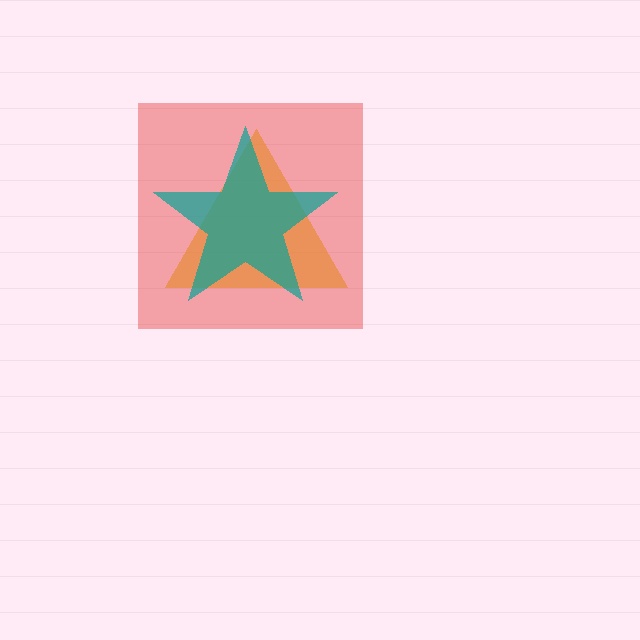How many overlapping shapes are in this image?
There are 3 overlapping shapes in the image.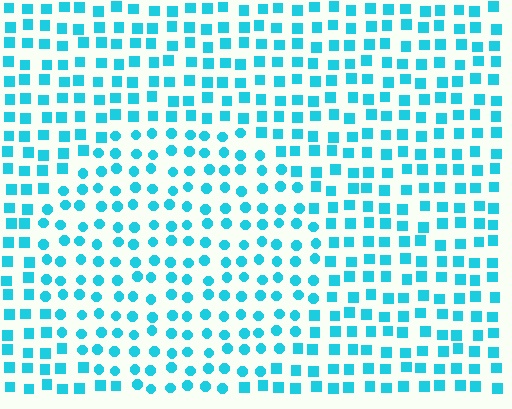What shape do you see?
I see a circle.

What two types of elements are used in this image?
The image uses circles inside the circle region and squares outside it.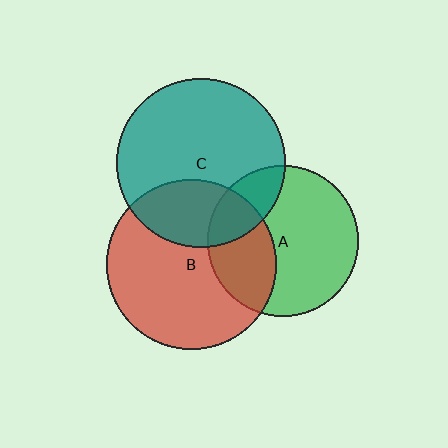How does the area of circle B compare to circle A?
Approximately 1.3 times.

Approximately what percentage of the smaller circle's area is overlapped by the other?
Approximately 30%.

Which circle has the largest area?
Circle B (red).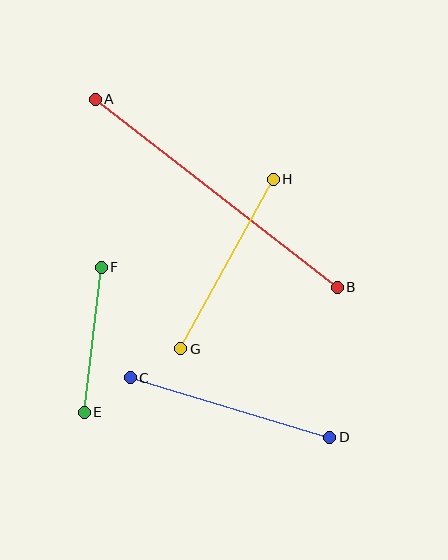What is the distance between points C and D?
The distance is approximately 208 pixels.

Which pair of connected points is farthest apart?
Points A and B are farthest apart.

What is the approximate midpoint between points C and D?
The midpoint is at approximately (230, 407) pixels.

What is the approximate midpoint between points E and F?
The midpoint is at approximately (93, 340) pixels.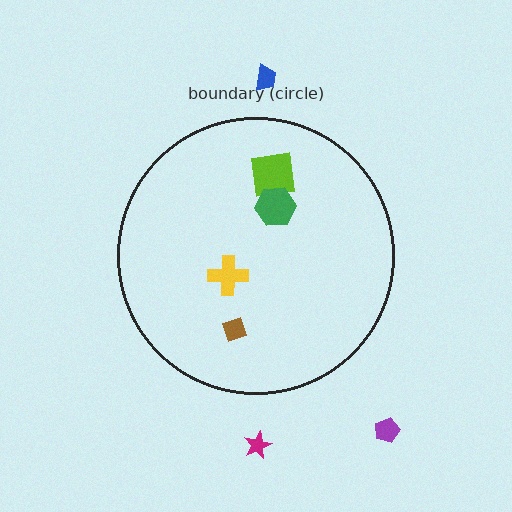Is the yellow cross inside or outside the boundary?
Inside.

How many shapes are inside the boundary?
4 inside, 3 outside.